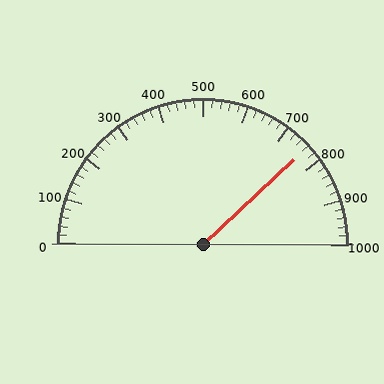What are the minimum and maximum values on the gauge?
The gauge ranges from 0 to 1000.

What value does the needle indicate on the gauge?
The needle indicates approximately 760.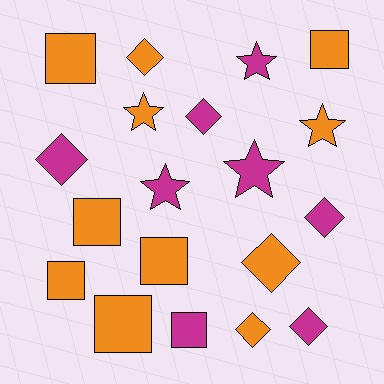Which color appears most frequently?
Orange, with 11 objects.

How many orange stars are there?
There are 2 orange stars.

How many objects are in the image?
There are 19 objects.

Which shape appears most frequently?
Square, with 7 objects.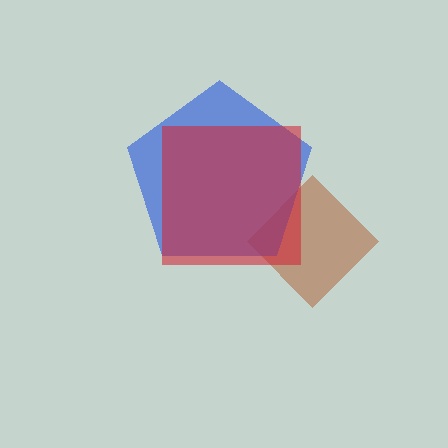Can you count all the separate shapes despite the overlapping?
Yes, there are 3 separate shapes.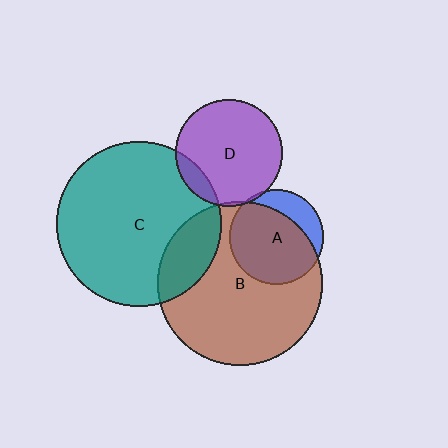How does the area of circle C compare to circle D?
Approximately 2.4 times.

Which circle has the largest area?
Circle C (teal).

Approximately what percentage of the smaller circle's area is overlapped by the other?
Approximately 10%.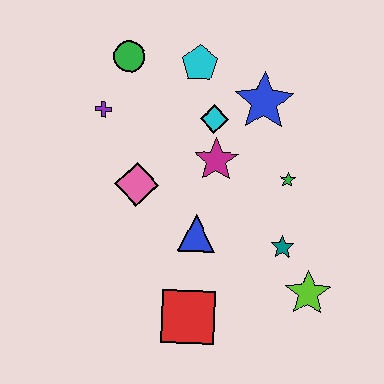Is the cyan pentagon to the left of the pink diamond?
No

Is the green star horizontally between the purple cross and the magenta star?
No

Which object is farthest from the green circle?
The lime star is farthest from the green circle.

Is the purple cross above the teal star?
Yes